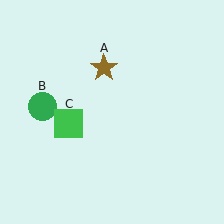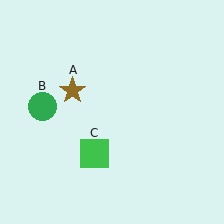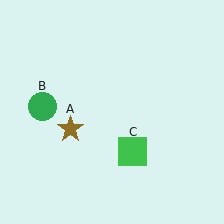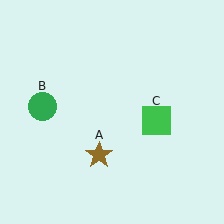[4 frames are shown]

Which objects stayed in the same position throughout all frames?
Green circle (object B) remained stationary.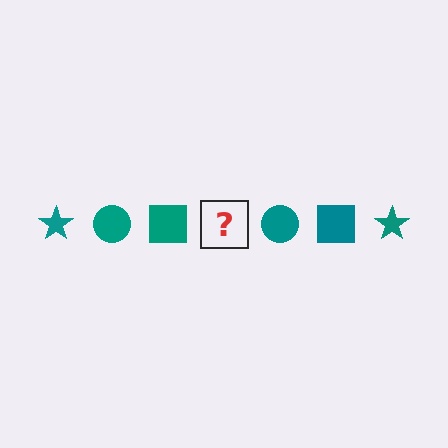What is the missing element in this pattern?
The missing element is a teal star.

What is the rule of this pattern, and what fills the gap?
The rule is that the pattern cycles through star, circle, square shapes in teal. The gap should be filled with a teal star.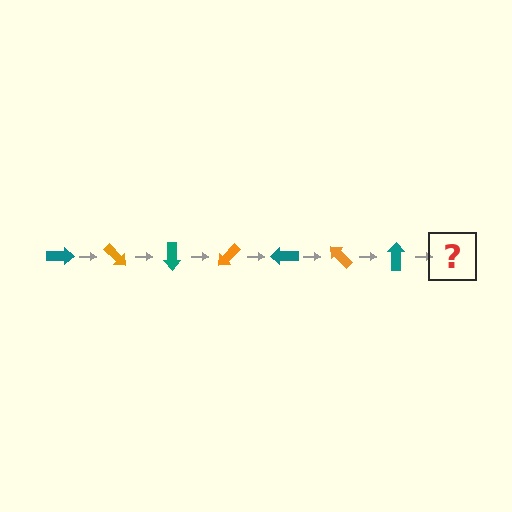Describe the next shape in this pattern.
It should be an orange arrow, rotated 315 degrees from the start.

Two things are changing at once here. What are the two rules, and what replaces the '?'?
The two rules are that it rotates 45 degrees each step and the color cycles through teal and orange. The '?' should be an orange arrow, rotated 315 degrees from the start.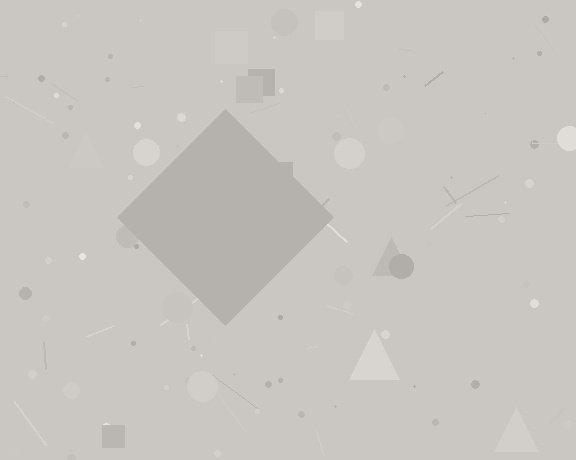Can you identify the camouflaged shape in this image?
The camouflaged shape is a diamond.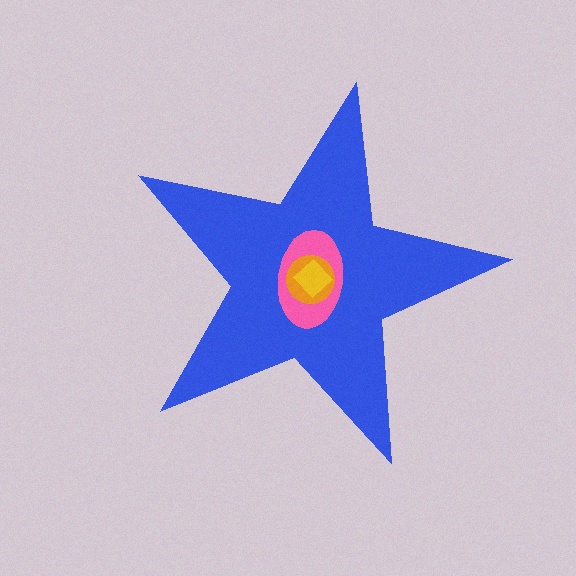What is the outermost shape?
The blue star.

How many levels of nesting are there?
4.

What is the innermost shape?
The yellow diamond.